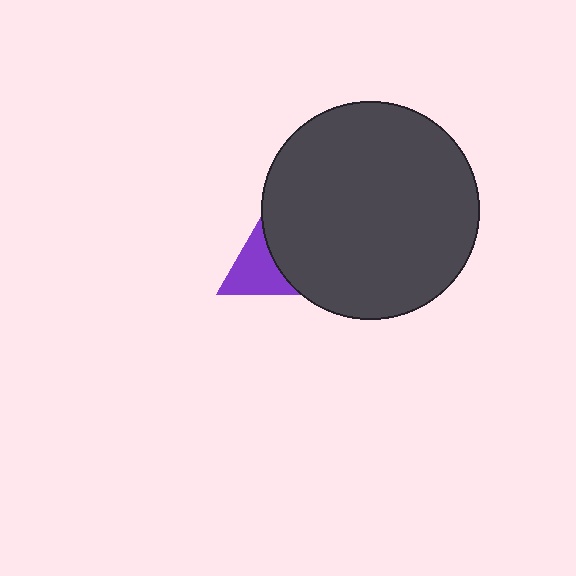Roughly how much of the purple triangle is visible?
A small part of it is visible (roughly 42%).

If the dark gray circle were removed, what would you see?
You would see the complete purple triangle.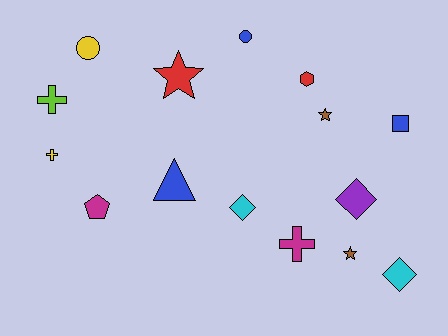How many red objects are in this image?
There are 2 red objects.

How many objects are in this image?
There are 15 objects.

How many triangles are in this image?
There is 1 triangle.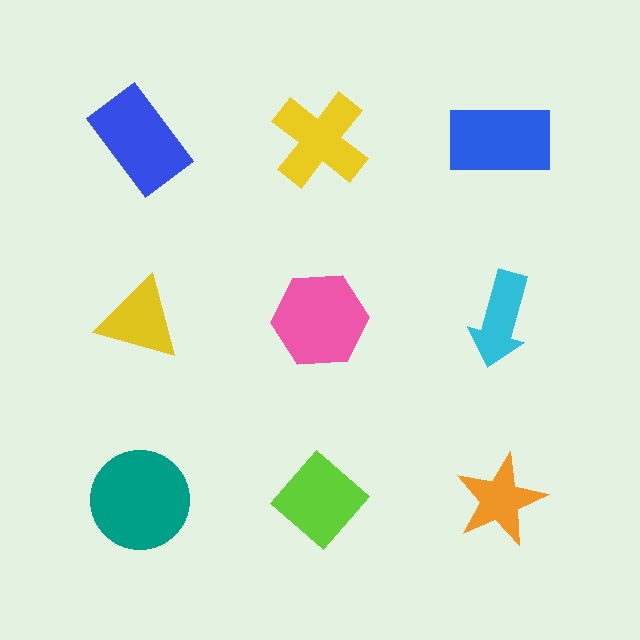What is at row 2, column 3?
A cyan arrow.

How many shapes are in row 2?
3 shapes.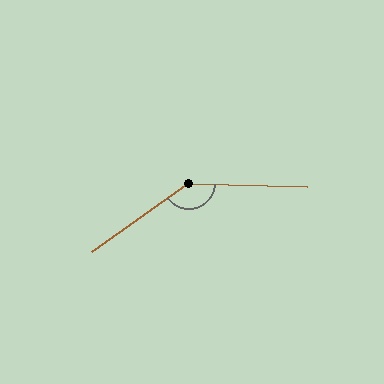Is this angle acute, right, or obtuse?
It is obtuse.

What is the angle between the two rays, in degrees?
Approximately 143 degrees.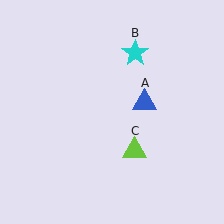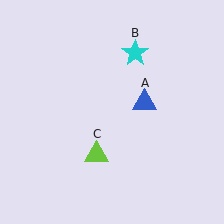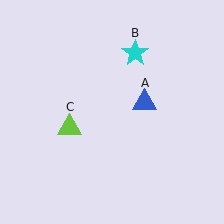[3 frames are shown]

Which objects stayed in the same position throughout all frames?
Blue triangle (object A) and cyan star (object B) remained stationary.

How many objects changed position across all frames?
1 object changed position: lime triangle (object C).